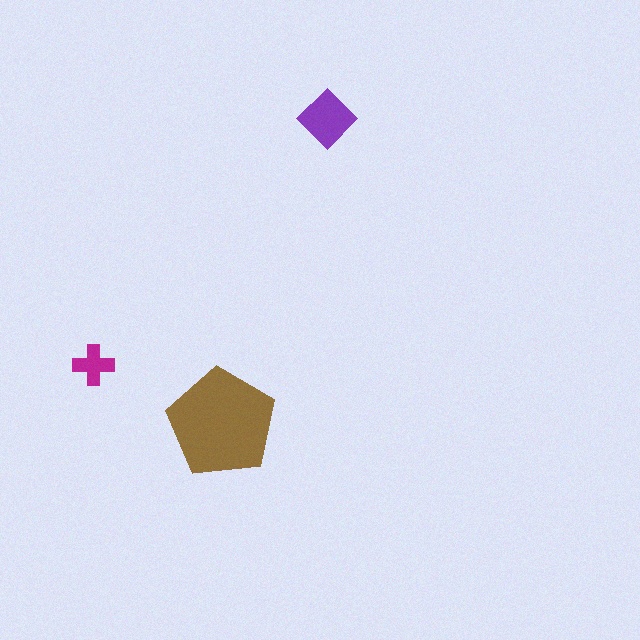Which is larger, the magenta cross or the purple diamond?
The purple diamond.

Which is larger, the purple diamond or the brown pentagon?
The brown pentagon.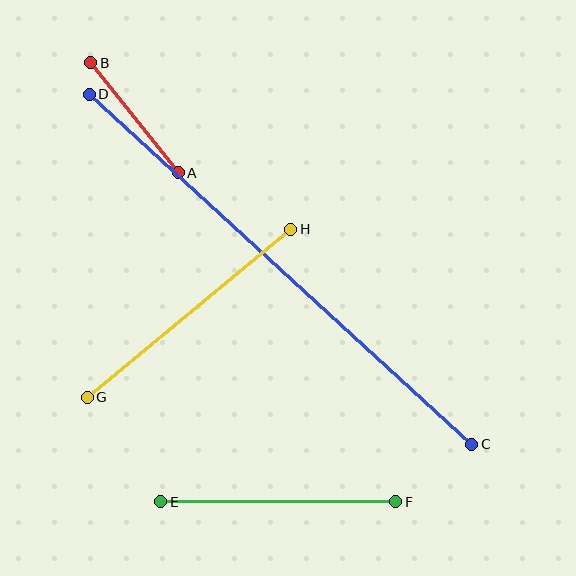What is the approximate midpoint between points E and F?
The midpoint is at approximately (278, 502) pixels.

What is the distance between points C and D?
The distance is approximately 518 pixels.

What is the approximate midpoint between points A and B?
The midpoint is at approximately (135, 118) pixels.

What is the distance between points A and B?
The distance is approximately 141 pixels.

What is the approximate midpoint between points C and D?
The midpoint is at approximately (280, 269) pixels.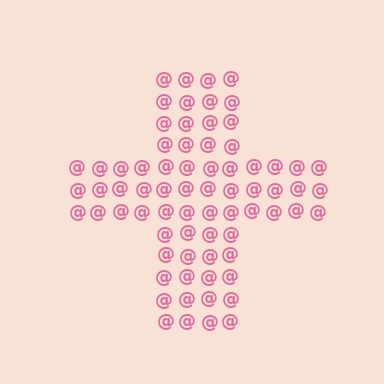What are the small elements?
The small elements are at signs.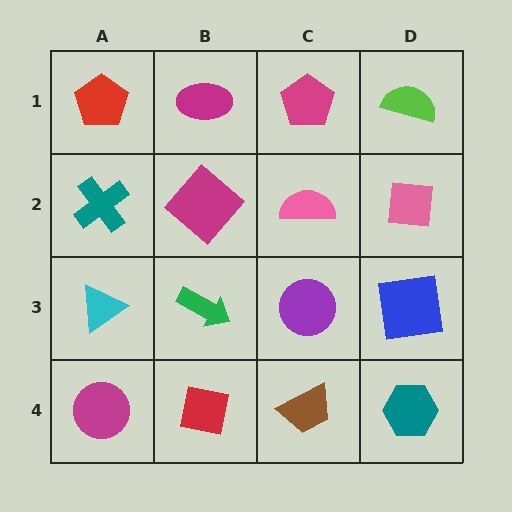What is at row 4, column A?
A magenta circle.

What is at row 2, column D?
A pink square.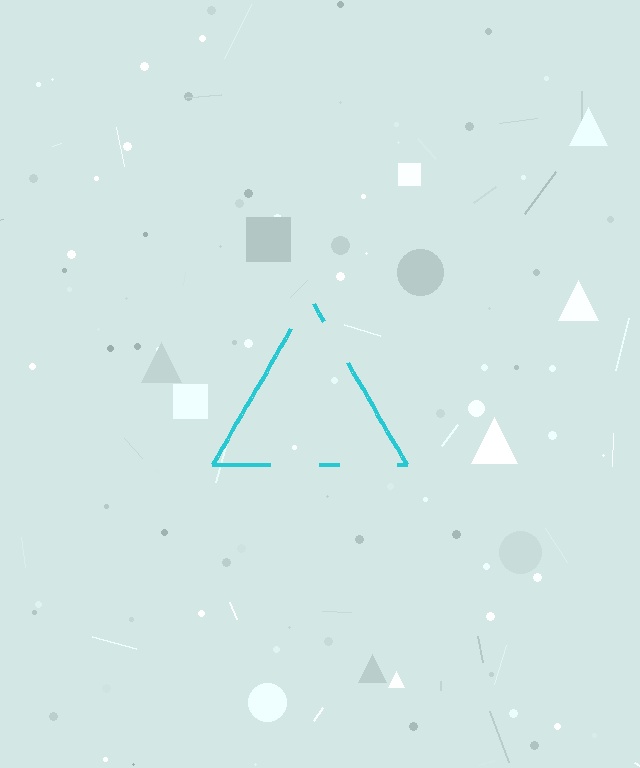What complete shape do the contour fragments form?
The contour fragments form a triangle.